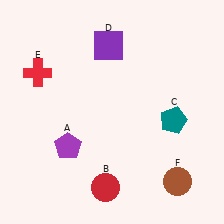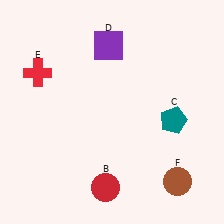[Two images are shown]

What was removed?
The purple pentagon (A) was removed in Image 2.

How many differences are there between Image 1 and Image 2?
There is 1 difference between the two images.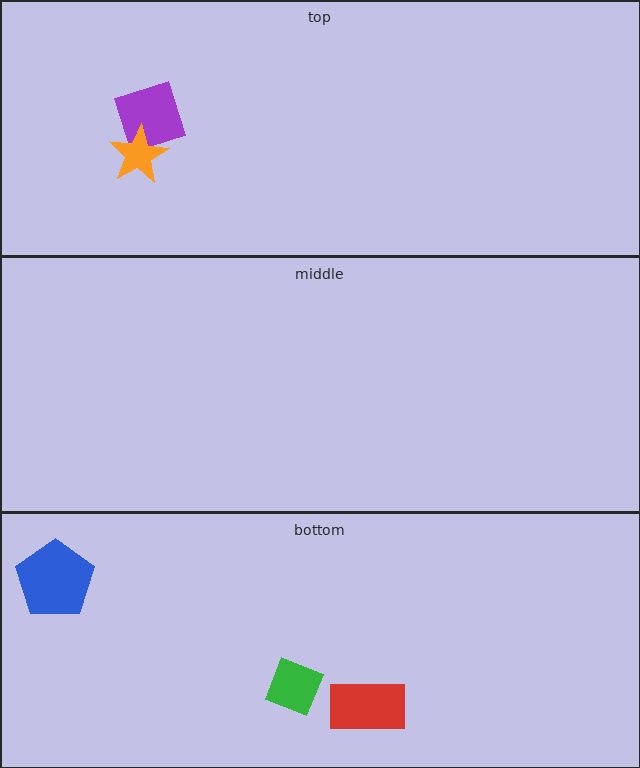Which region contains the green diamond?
The bottom region.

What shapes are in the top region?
The purple square, the orange star.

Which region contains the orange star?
The top region.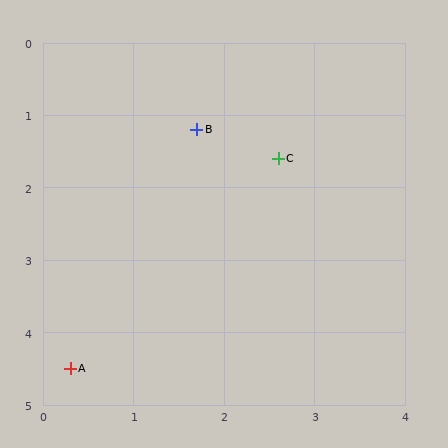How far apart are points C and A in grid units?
Points C and A are about 3.7 grid units apart.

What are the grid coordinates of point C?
Point C is at approximately (2.6, 1.6).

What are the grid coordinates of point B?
Point B is at approximately (1.7, 1.2).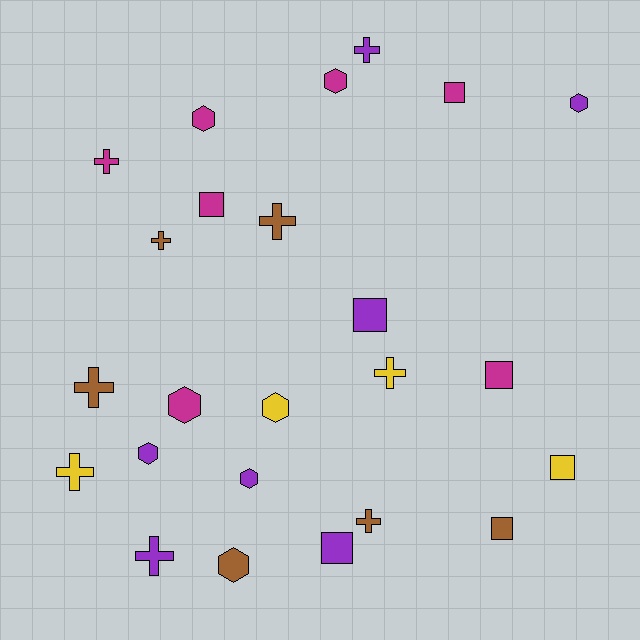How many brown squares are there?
There is 1 brown square.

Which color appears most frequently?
Magenta, with 7 objects.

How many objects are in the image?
There are 24 objects.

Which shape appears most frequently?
Cross, with 9 objects.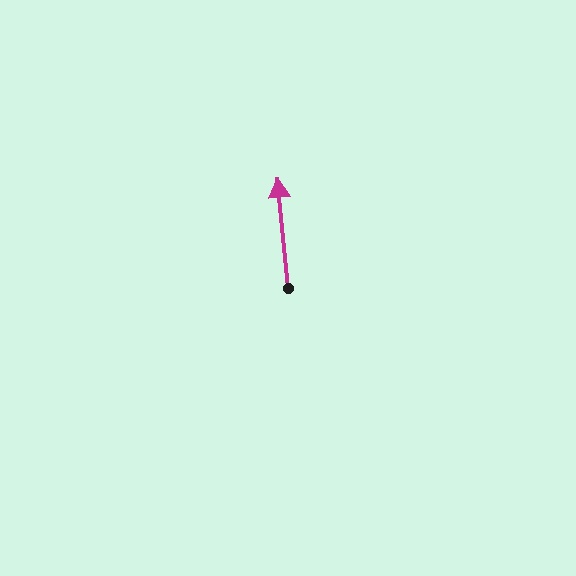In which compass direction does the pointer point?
North.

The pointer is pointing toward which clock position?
Roughly 12 o'clock.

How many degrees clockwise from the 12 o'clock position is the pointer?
Approximately 355 degrees.